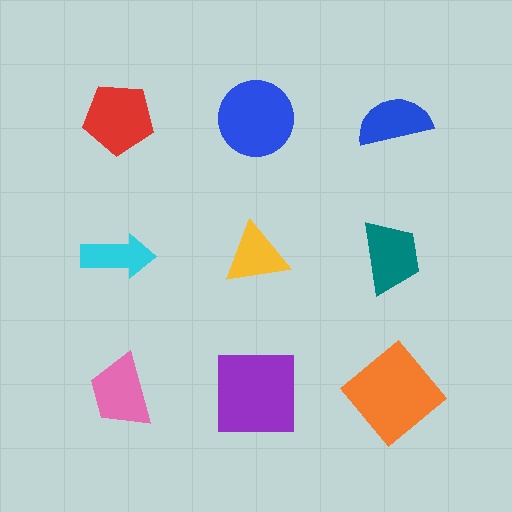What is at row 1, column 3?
A blue semicircle.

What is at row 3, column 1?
A pink trapezoid.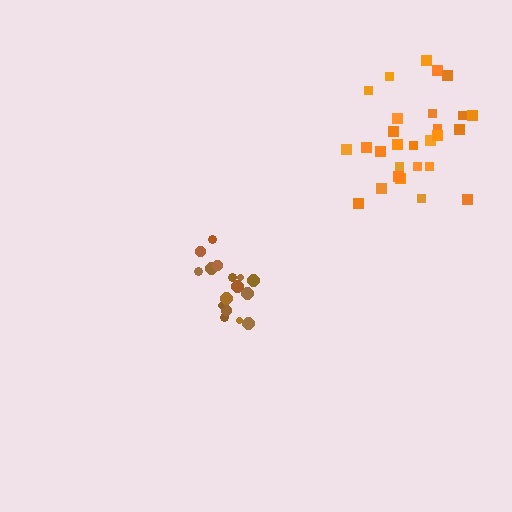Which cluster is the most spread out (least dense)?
Orange.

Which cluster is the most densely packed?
Brown.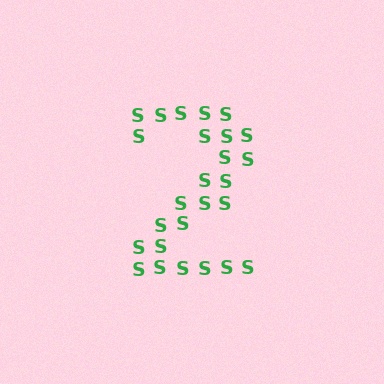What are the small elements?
The small elements are letter S's.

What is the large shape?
The large shape is the digit 2.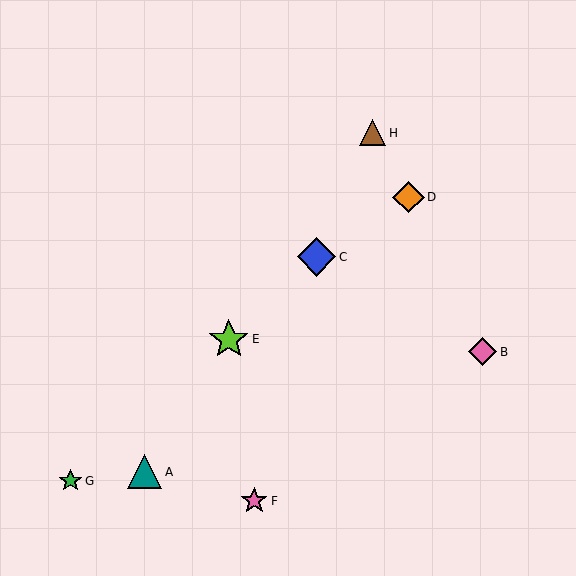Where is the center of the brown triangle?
The center of the brown triangle is at (373, 133).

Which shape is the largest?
The lime star (labeled E) is the largest.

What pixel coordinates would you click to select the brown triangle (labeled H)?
Click at (373, 133) to select the brown triangle H.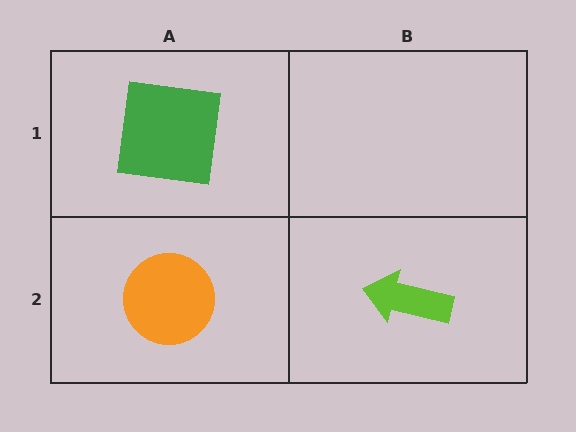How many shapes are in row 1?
1 shape.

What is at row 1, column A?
A green square.